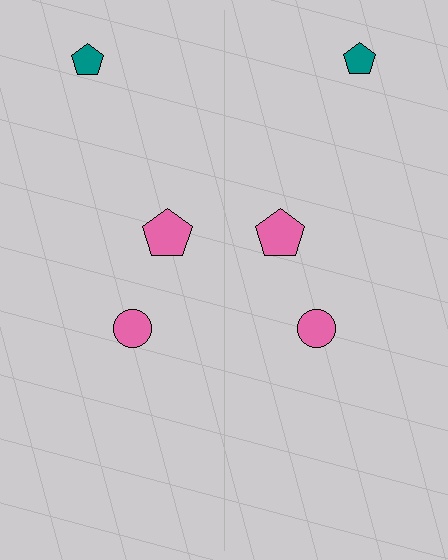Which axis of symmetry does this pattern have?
The pattern has a vertical axis of symmetry running through the center of the image.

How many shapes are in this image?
There are 6 shapes in this image.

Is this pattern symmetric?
Yes, this pattern has bilateral (reflection) symmetry.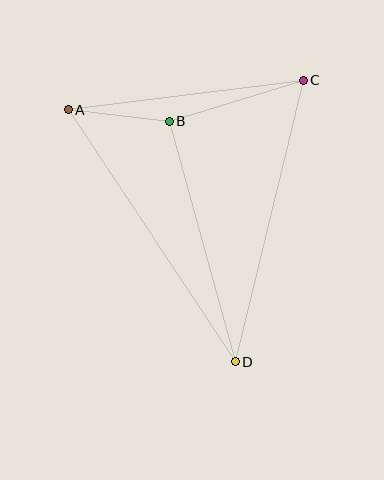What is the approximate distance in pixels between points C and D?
The distance between C and D is approximately 289 pixels.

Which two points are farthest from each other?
Points A and D are farthest from each other.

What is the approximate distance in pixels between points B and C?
The distance between B and C is approximately 140 pixels.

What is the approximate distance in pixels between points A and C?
The distance between A and C is approximately 237 pixels.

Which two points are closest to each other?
Points A and B are closest to each other.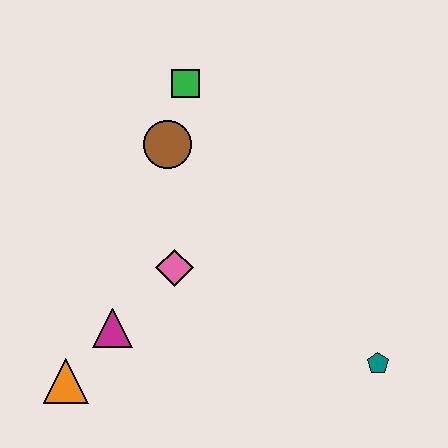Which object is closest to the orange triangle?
The magenta triangle is closest to the orange triangle.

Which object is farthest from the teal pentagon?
The green square is farthest from the teal pentagon.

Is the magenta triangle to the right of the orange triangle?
Yes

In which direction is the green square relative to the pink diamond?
The green square is above the pink diamond.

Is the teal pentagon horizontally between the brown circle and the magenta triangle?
No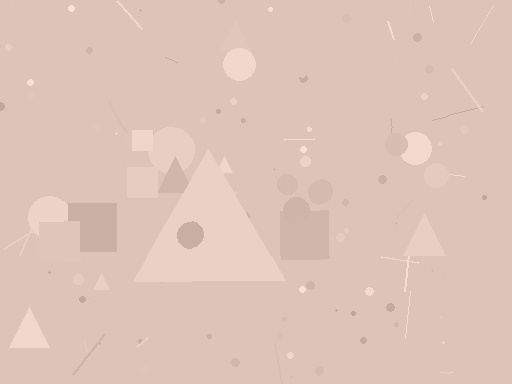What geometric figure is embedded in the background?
A triangle is embedded in the background.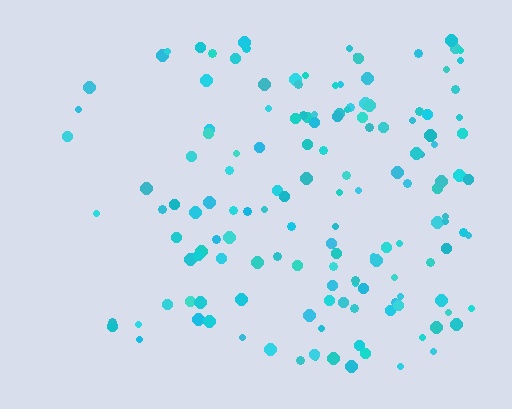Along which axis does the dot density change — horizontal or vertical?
Horizontal.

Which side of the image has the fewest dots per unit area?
The left.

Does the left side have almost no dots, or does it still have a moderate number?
Still a moderate number, just noticeably fewer than the right.